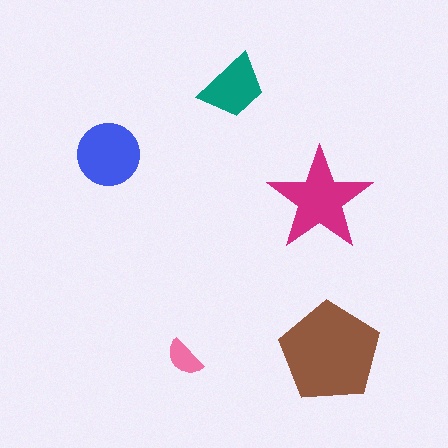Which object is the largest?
The brown pentagon.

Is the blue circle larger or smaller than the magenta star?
Smaller.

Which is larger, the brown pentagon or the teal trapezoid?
The brown pentagon.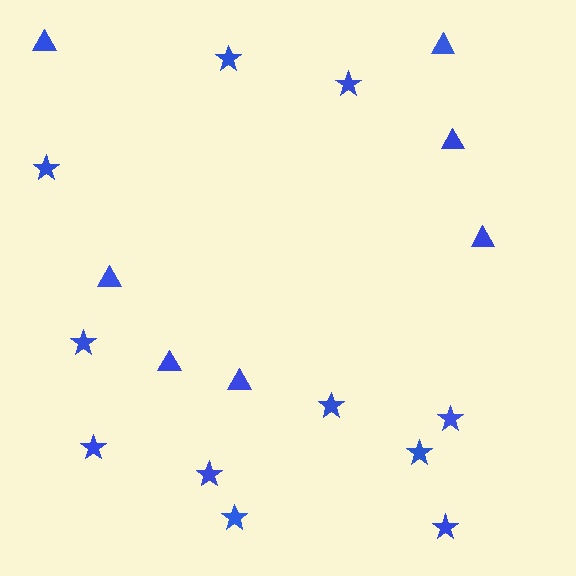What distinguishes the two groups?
There are 2 groups: one group of stars (11) and one group of triangles (7).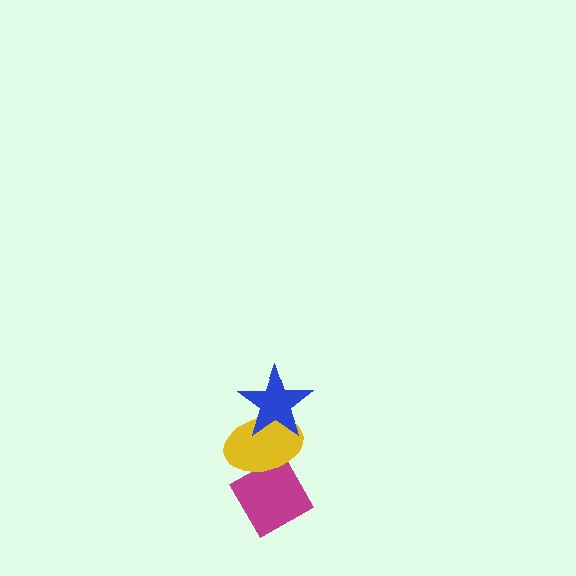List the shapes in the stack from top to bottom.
From top to bottom: the blue star, the yellow ellipse, the magenta diamond.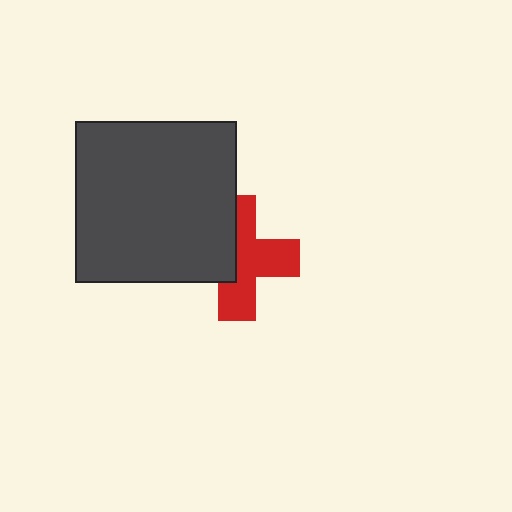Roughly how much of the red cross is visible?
About half of it is visible (roughly 58%).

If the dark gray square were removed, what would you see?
You would see the complete red cross.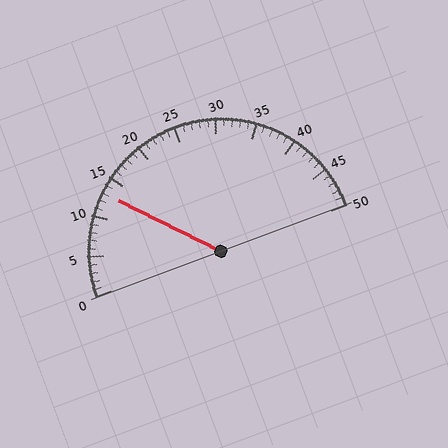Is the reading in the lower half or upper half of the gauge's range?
The reading is in the lower half of the range (0 to 50).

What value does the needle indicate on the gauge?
The needle indicates approximately 13.